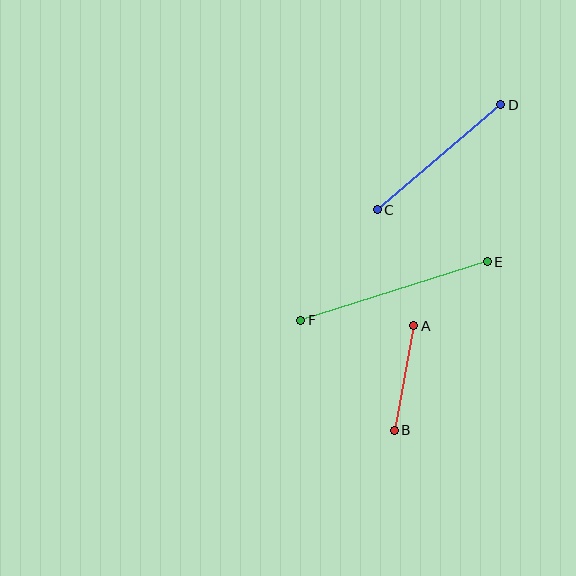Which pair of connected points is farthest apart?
Points E and F are farthest apart.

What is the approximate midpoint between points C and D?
The midpoint is at approximately (439, 157) pixels.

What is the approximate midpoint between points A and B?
The midpoint is at approximately (404, 378) pixels.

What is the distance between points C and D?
The distance is approximately 162 pixels.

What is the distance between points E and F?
The distance is approximately 195 pixels.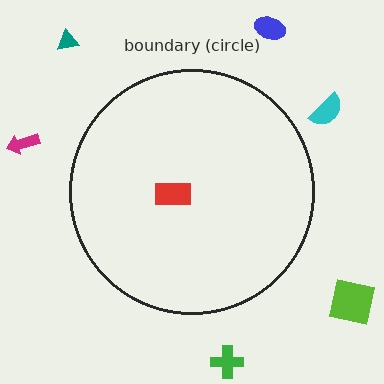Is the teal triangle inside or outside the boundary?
Outside.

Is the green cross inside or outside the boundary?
Outside.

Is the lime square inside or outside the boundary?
Outside.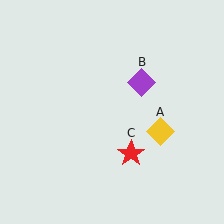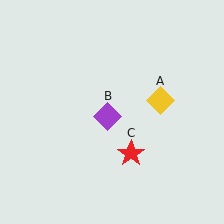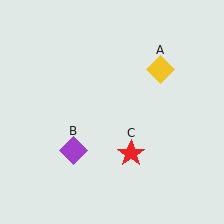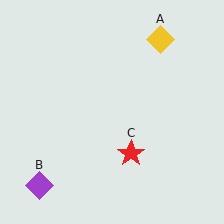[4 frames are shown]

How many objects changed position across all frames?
2 objects changed position: yellow diamond (object A), purple diamond (object B).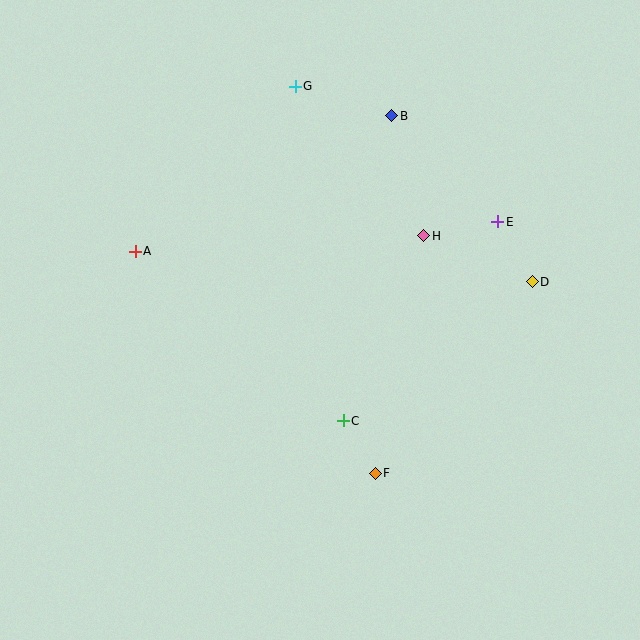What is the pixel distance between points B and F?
The distance between B and F is 358 pixels.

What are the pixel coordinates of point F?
Point F is at (375, 473).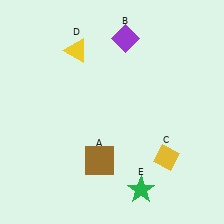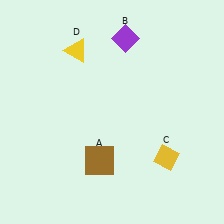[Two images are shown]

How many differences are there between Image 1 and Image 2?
There is 1 difference between the two images.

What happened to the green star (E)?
The green star (E) was removed in Image 2. It was in the bottom-right area of Image 1.